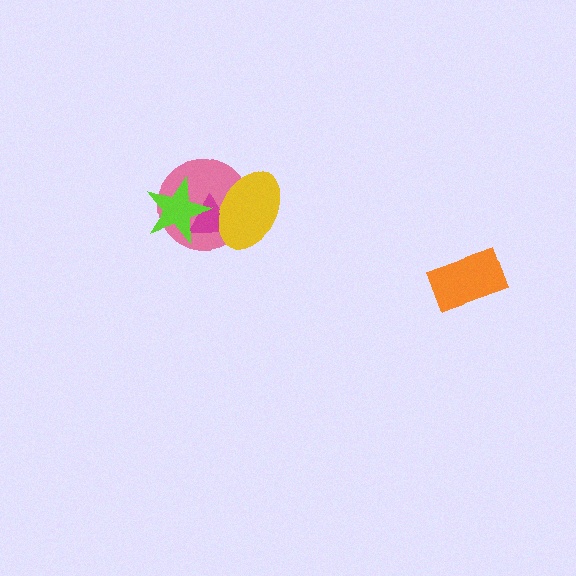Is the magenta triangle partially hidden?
Yes, it is partially covered by another shape.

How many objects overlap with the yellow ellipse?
2 objects overlap with the yellow ellipse.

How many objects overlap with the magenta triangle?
3 objects overlap with the magenta triangle.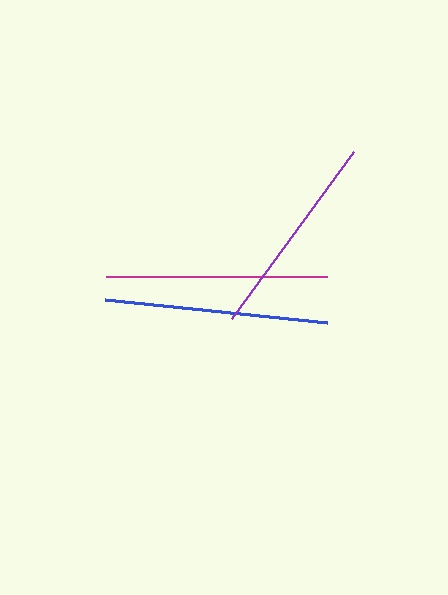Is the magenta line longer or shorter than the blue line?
The blue line is longer than the magenta line.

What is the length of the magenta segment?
The magenta segment is approximately 221 pixels long.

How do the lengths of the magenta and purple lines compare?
The magenta and purple lines are approximately the same length.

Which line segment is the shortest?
The purple line is the shortest at approximately 206 pixels.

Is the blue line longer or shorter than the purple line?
The blue line is longer than the purple line.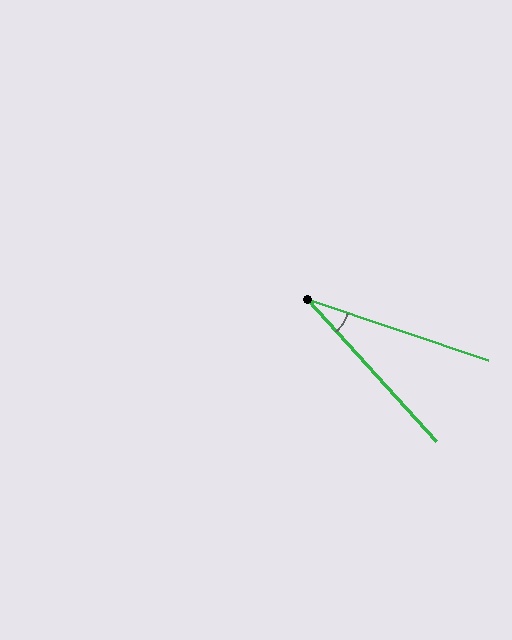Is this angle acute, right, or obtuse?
It is acute.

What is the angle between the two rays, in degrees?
Approximately 29 degrees.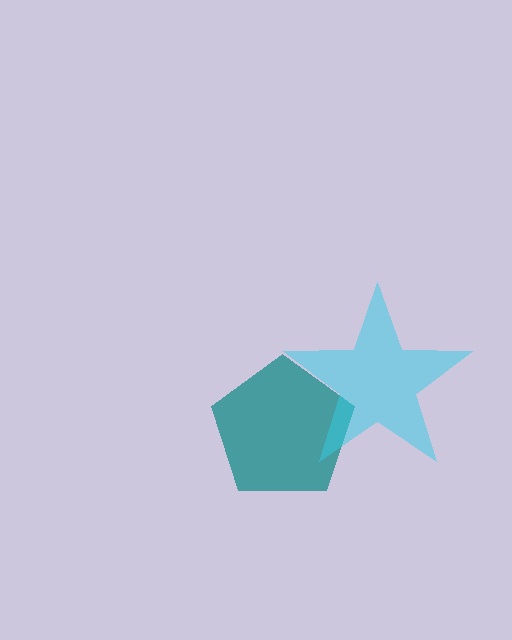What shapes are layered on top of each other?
The layered shapes are: a teal pentagon, a cyan star.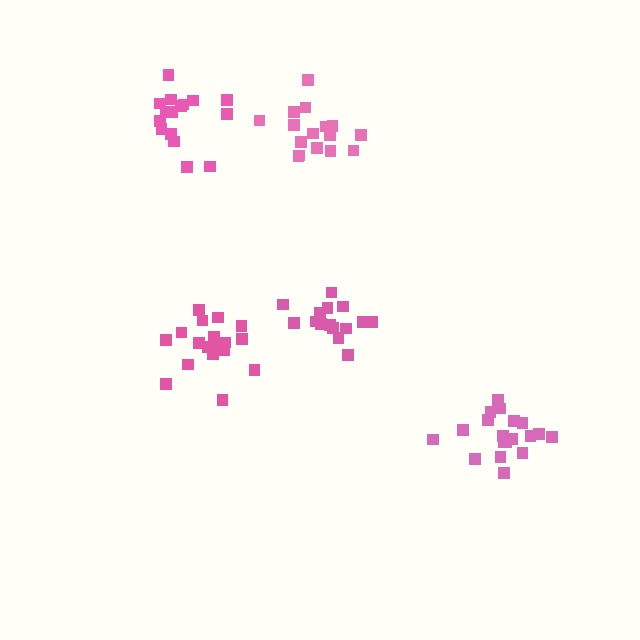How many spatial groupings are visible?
There are 5 spatial groupings.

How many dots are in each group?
Group 1: 19 dots, Group 2: 16 dots, Group 3: 16 dots, Group 4: 18 dots, Group 5: 16 dots (85 total).